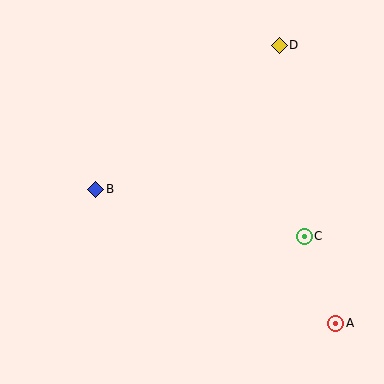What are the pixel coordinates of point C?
Point C is at (304, 236).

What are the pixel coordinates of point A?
Point A is at (336, 323).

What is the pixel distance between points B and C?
The distance between B and C is 214 pixels.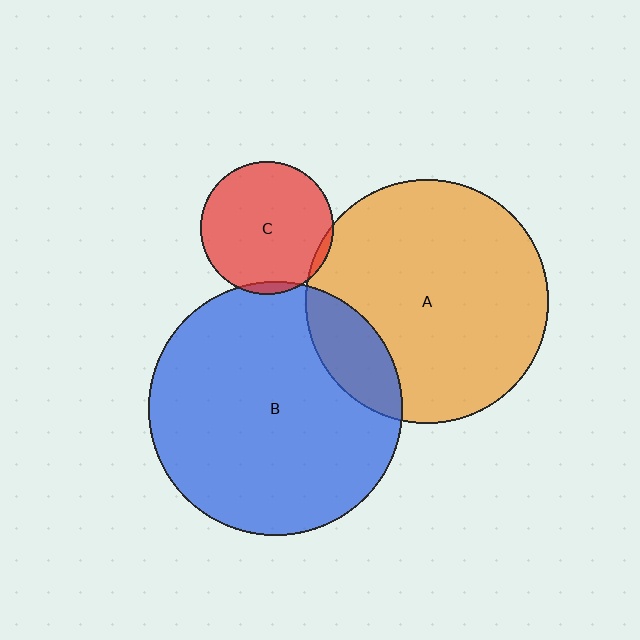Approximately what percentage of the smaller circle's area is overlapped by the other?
Approximately 5%.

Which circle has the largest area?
Circle B (blue).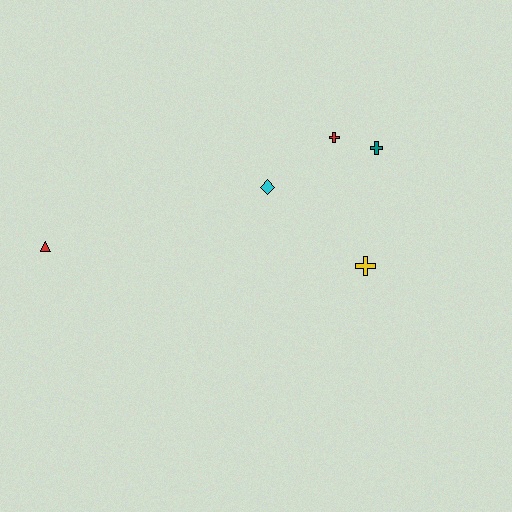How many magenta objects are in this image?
There are no magenta objects.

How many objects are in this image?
There are 5 objects.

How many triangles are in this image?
There is 1 triangle.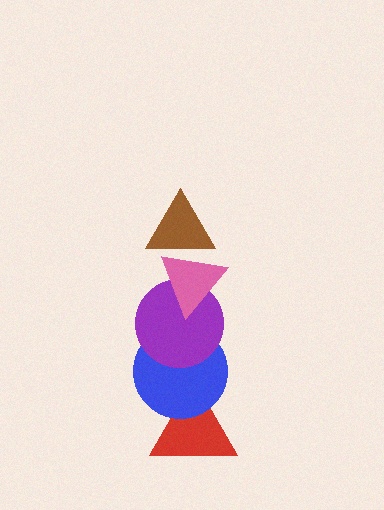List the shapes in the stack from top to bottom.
From top to bottom: the brown triangle, the pink triangle, the purple circle, the blue circle, the red triangle.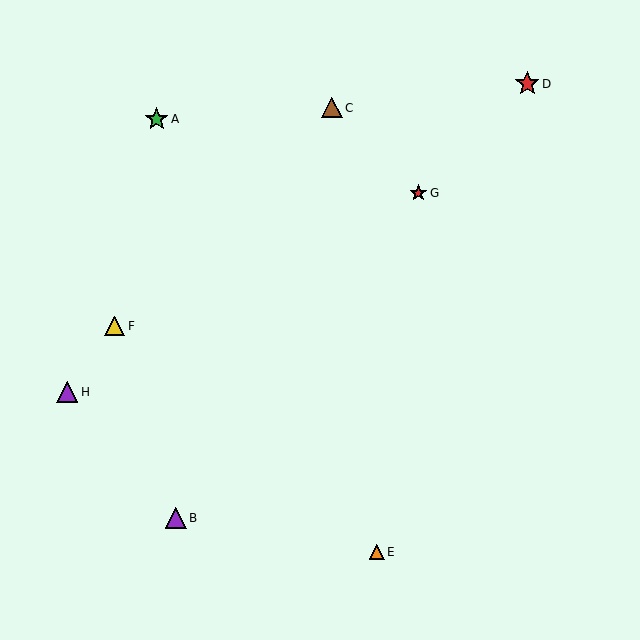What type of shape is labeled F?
Shape F is a yellow triangle.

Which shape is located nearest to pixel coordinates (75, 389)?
The purple triangle (labeled H) at (67, 392) is nearest to that location.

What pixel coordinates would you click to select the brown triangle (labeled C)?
Click at (332, 108) to select the brown triangle C.